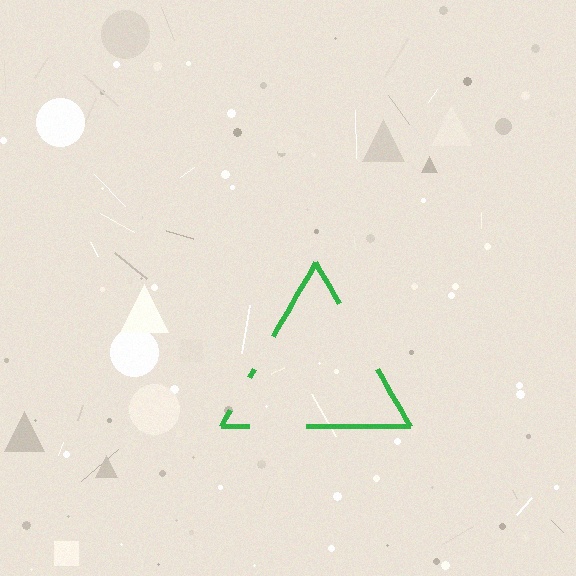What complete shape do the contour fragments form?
The contour fragments form a triangle.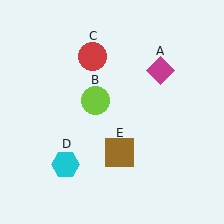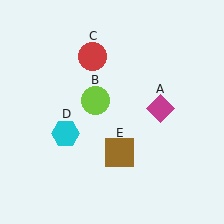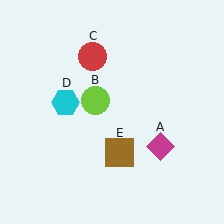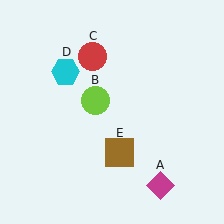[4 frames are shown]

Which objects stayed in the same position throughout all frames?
Lime circle (object B) and red circle (object C) and brown square (object E) remained stationary.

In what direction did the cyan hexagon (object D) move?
The cyan hexagon (object D) moved up.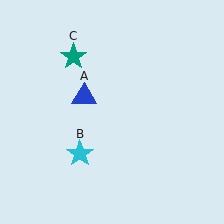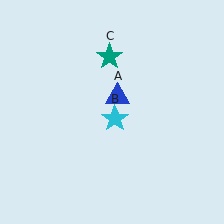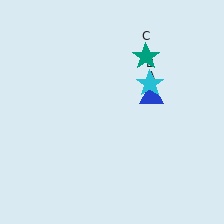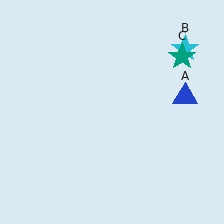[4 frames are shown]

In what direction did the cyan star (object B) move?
The cyan star (object B) moved up and to the right.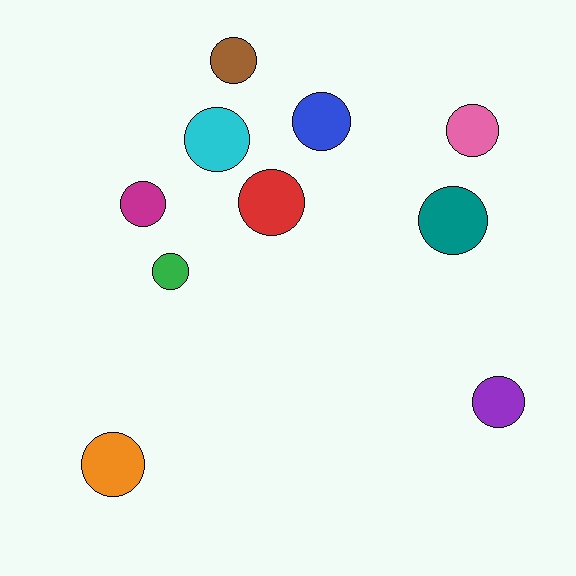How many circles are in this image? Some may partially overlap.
There are 10 circles.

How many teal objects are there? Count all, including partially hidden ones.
There is 1 teal object.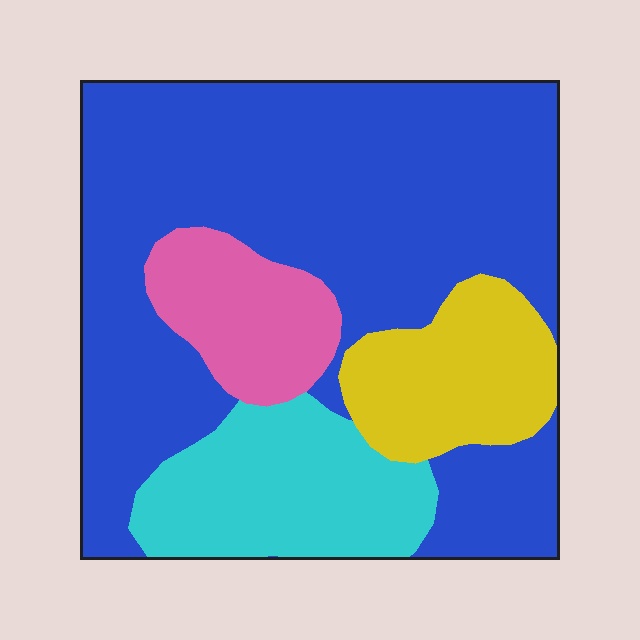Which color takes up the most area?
Blue, at roughly 60%.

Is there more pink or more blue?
Blue.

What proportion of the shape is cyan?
Cyan takes up less than a sixth of the shape.